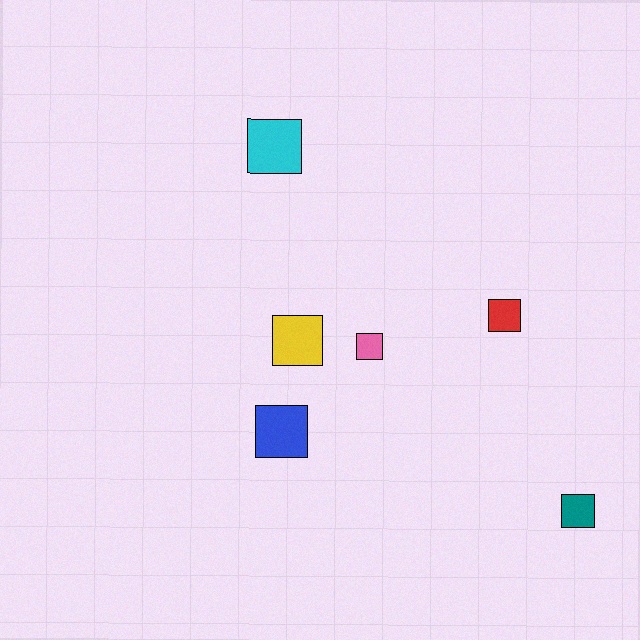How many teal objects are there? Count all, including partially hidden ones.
There is 1 teal object.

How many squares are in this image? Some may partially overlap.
There are 6 squares.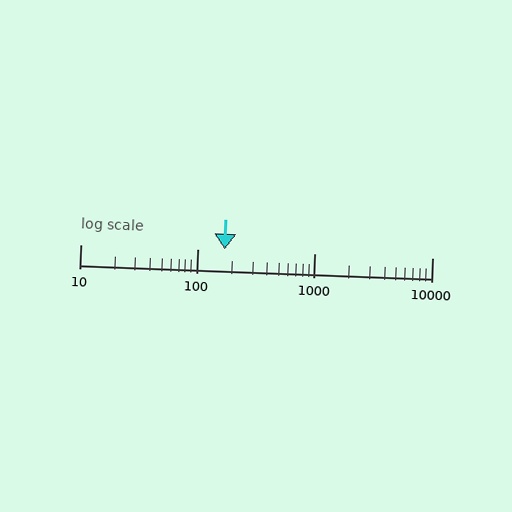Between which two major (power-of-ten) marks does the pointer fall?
The pointer is between 100 and 1000.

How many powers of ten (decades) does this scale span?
The scale spans 3 decades, from 10 to 10000.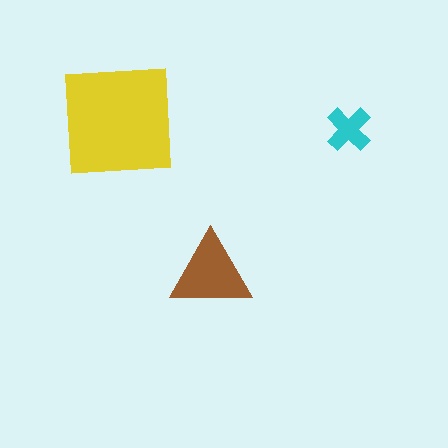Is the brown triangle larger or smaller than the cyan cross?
Larger.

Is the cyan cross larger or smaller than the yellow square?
Smaller.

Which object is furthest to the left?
The yellow square is leftmost.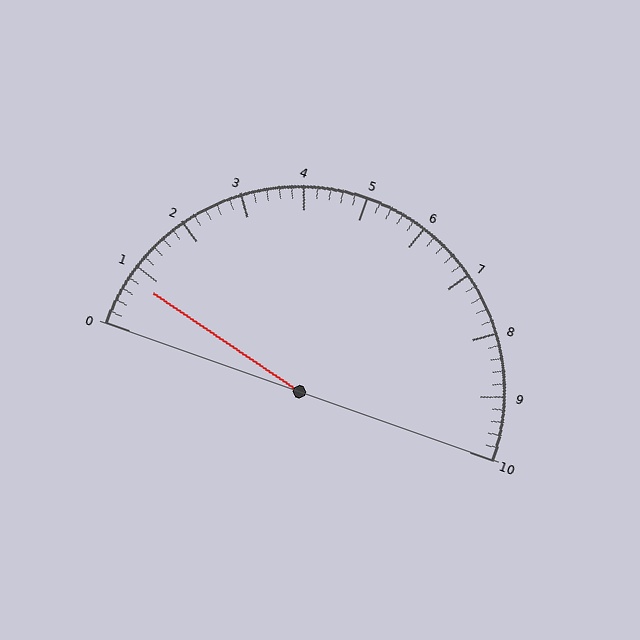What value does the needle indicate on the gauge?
The needle indicates approximately 0.8.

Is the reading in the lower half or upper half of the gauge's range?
The reading is in the lower half of the range (0 to 10).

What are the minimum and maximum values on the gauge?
The gauge ranges from 0 to 10.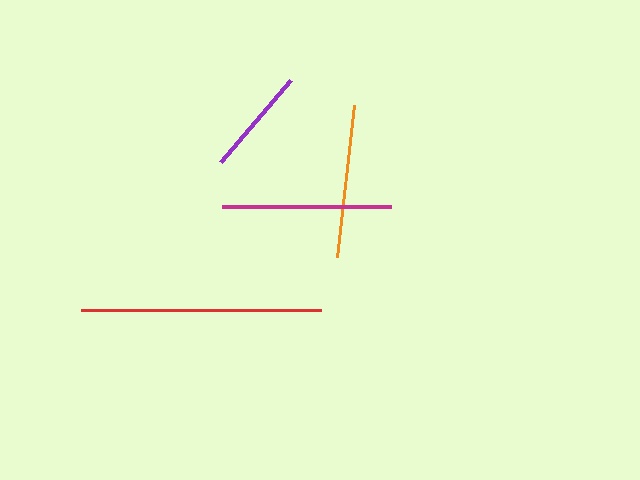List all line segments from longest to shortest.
From longest to shortest: red, magenta, orange, purple.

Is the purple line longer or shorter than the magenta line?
The magenta line is longer than the purple line.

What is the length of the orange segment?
The orange segment is approximately 153 pixels long.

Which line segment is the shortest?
The purple line is the shortest at approximately 108 pixels.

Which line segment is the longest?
The red line is the longest at approximately 240 pixels.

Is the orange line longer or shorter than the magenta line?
The magenta line is longer than the orange line.